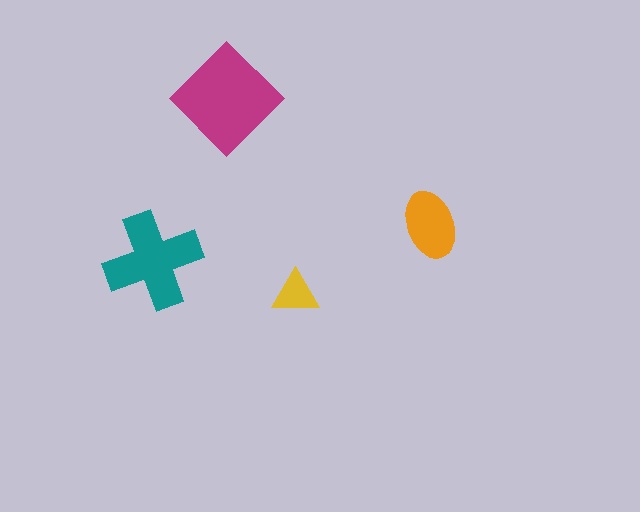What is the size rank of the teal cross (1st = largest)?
2nd.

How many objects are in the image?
There are 4 objects in the image.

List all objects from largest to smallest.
The magenta diamond, the teal cross, the orange ellipse, the yellow triangle.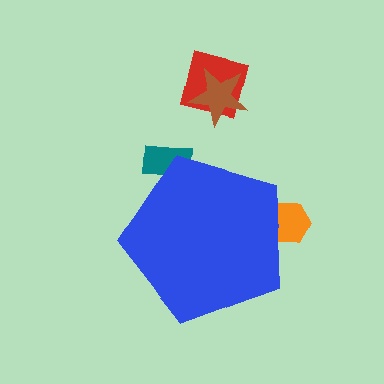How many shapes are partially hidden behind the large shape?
2 shapes are partially hidden.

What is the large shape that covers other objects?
A blue pentagon.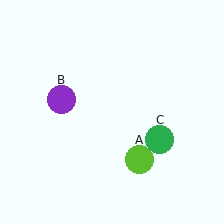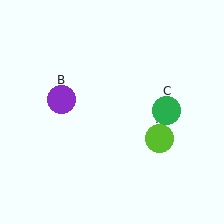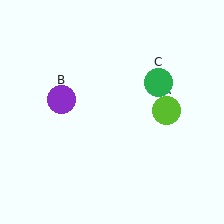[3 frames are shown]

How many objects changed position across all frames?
2 objects changed position: lime circle (object A), green circle (object C).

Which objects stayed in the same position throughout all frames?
Purple circle (object B) remained stationary.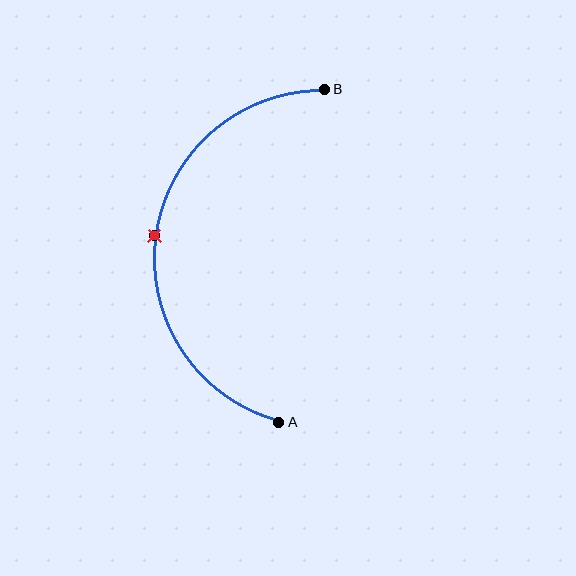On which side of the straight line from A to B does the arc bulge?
The arc bulges to the left of the straight line connecting A and B.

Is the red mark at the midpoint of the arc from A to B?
Yes. The red mark lies on the arc at equal arc-length from both A and B — it is the arc midpoint.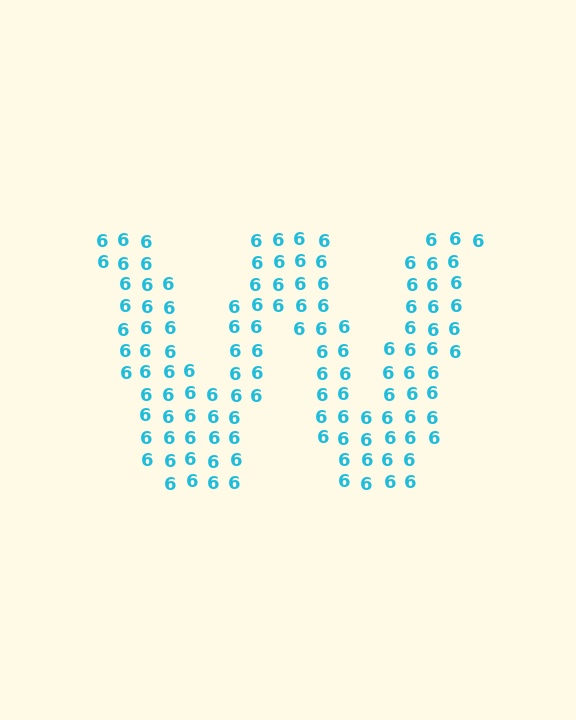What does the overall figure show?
The overall figure shows the letter W.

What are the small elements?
The small elements are digit 6's.